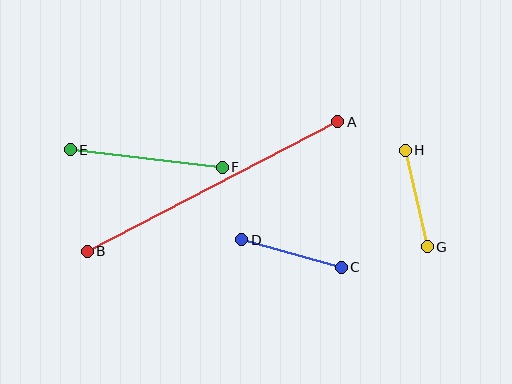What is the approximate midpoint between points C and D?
The midpoint is at approximately (292, 253) pixels.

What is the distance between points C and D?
The distance is approximately 103 pixels.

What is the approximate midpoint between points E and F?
The midpoint is at approximately (146, 159) pixels.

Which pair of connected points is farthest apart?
Points A and B are farthest apart.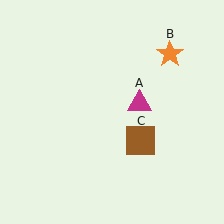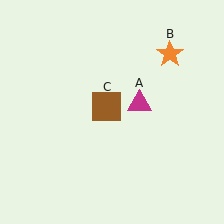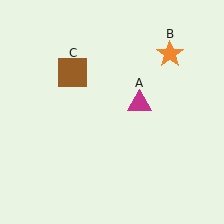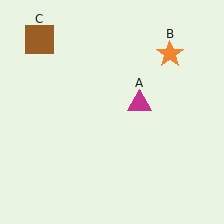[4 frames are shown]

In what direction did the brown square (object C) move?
The brown square (object C) moved up and to the left.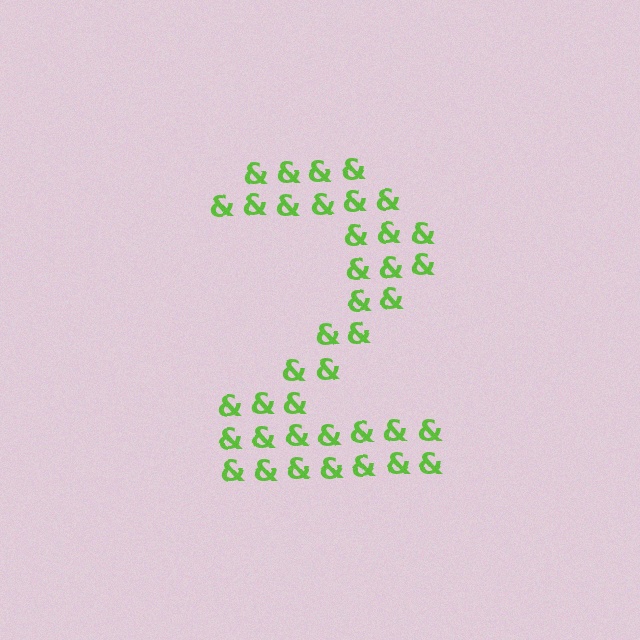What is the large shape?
The large shape is the digit 2.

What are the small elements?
The small elements are ampersands.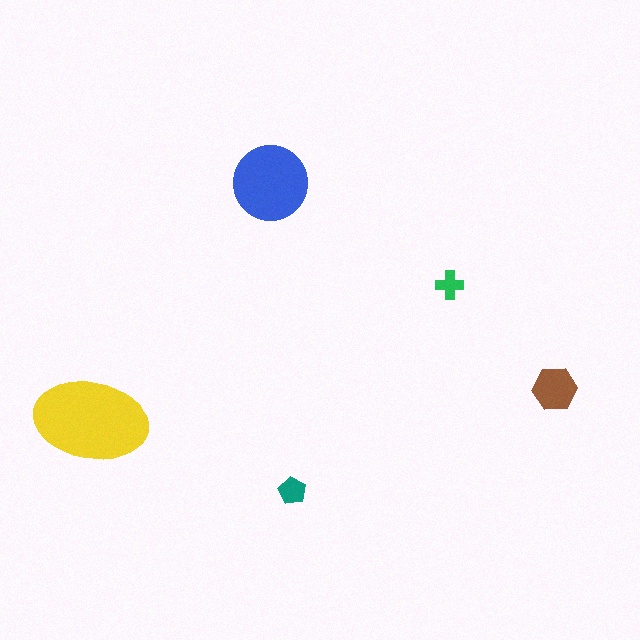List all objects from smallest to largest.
The green cross, the teal pentagon, the brown hexagon, the blue circle, the yellow ellipse.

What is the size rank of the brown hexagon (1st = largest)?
3rd.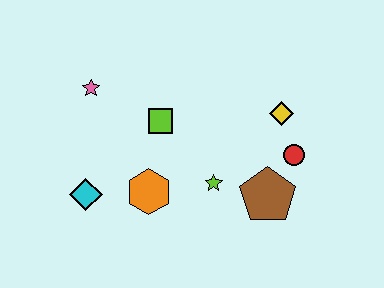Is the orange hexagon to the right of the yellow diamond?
No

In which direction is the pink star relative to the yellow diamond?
The pink star is to the left of the yellow diamond.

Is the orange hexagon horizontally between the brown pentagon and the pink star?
Yes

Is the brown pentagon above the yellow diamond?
No